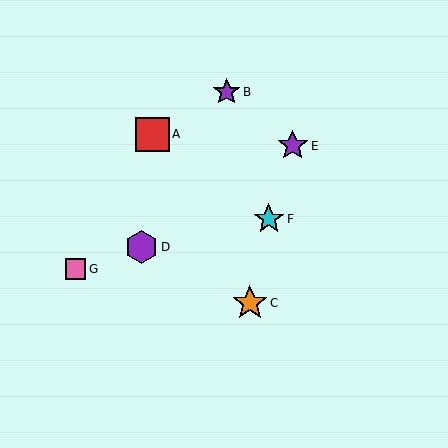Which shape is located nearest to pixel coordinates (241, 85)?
The purple star (labeled B) at (227, 92) is nearest to that location.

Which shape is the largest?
The orange star (labeled C) is the largest.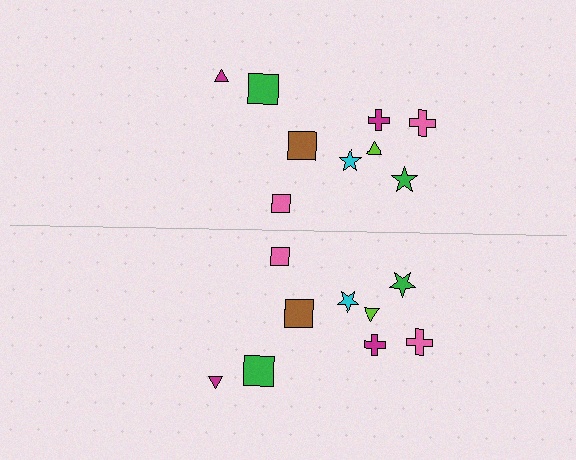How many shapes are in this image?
There are 18 shapes in this image.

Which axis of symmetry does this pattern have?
The pattern has a horizontal axis of symmetry running through the center of the image.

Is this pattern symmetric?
Yes, this pattern has bilateral (reflection) symmetry.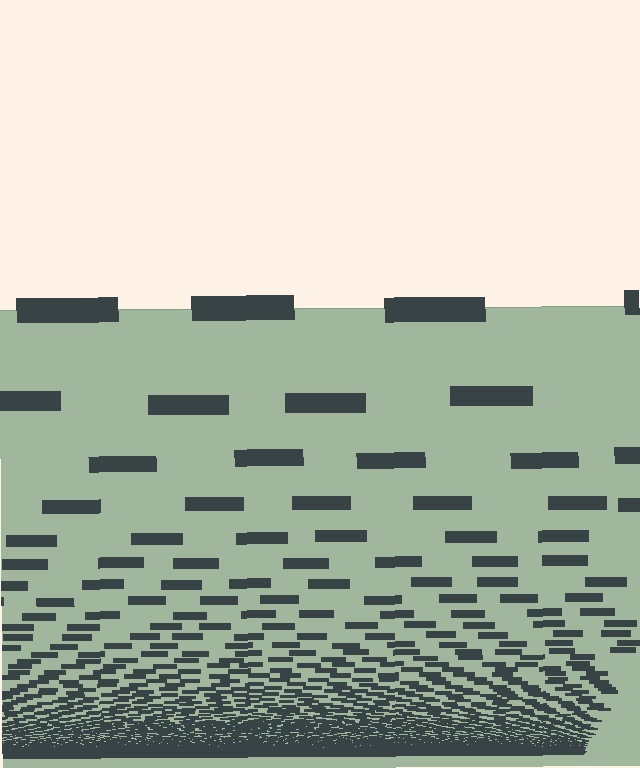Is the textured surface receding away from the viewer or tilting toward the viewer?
The surface appears to tilt toward the viewer. Texture elements get larger and sparser toward the top.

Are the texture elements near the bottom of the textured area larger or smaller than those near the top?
Smaller. The gradient is inverted — elements near the bottom are smaller and denser.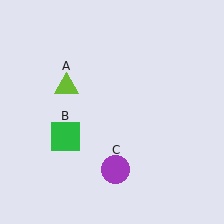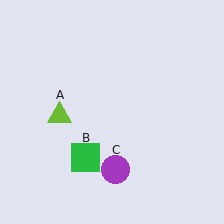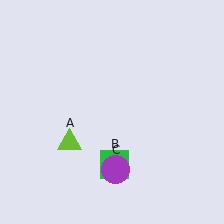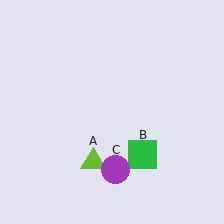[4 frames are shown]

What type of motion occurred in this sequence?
The lime triangle (object A), green square (object B) rotated counterclockwise around the center of the scene.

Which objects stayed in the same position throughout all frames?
Purple circle (object C) remained stationary.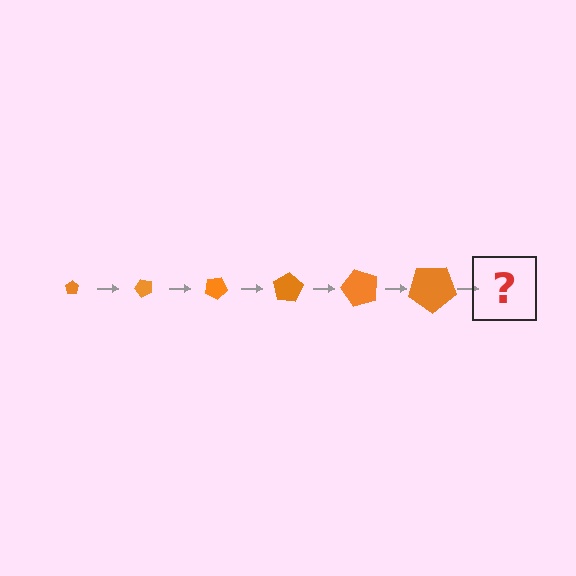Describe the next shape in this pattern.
It should be a pentagon, larger than the previous one and rotated 300 degrees from the start.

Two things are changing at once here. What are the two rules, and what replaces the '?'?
The two rules are that the pentagon grows larger each step and it rotates 50 degrees each step. The '?' should be a pentagon, larger than the previous one and rotated 300 degrees from the start.